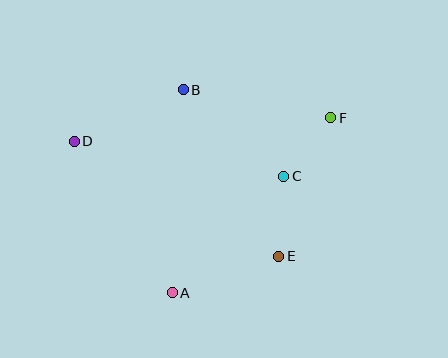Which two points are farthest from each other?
Points D and F are farthest from each other.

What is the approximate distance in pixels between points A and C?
The distance between A and C is approximately 162 pixels.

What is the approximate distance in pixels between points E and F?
The distance between E and F is approximately 148 pixels.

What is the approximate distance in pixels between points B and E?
The distance between B and E is approximately 192 pixels.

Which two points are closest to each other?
Points C and F are closest to each other.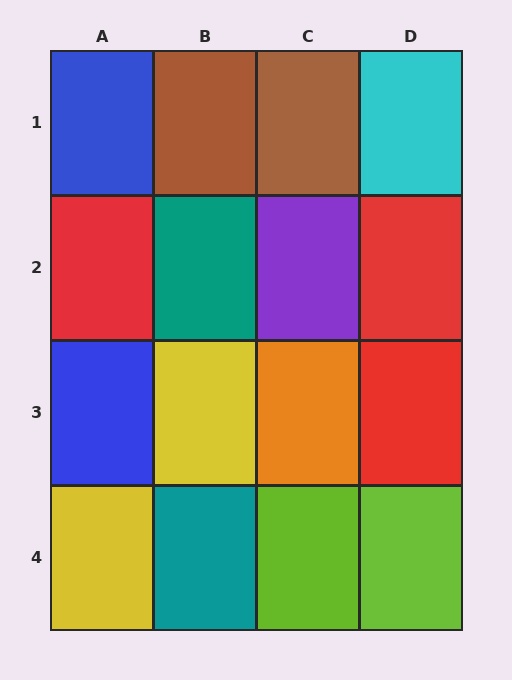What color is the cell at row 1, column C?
Brown.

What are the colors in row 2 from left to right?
Red, teal, purple, red.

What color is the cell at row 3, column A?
Blue.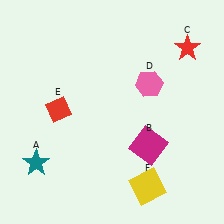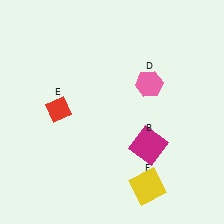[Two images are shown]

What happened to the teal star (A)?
The teal star (A) was removed in Image 2. It was in the bottom-left area of Image 1.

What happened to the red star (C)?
The red star (C) was removed in Image 2. It was in the top-right area of Image 1.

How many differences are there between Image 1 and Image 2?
There are 2 differences between the two images.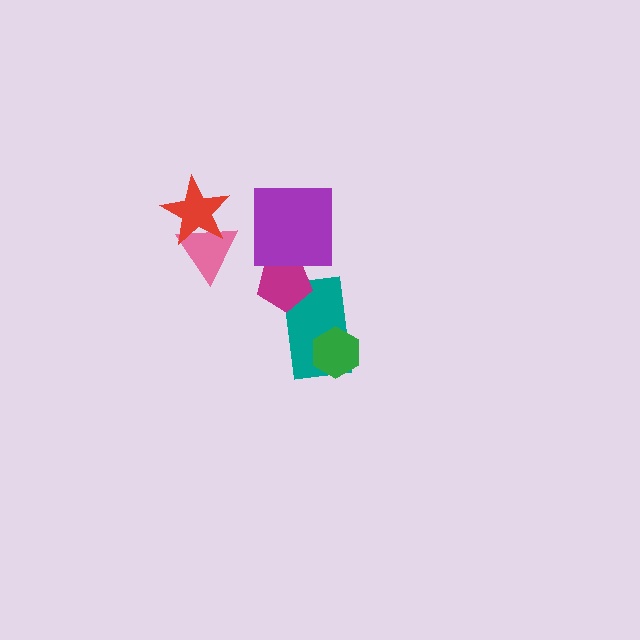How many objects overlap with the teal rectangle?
2 objects overlap with the teal rectangle.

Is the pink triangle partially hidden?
Yes, it is partially covered by another shape.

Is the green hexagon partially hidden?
No, no other shape covers it.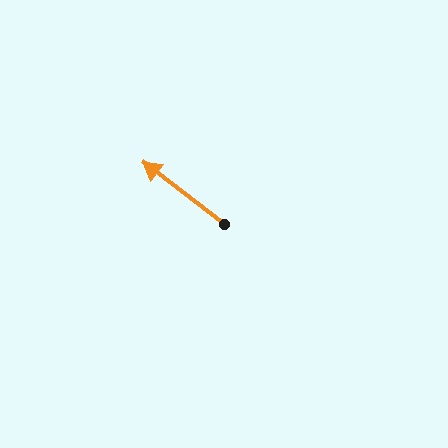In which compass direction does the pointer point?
Northwest.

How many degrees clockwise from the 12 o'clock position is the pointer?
Approximately 307 degrees.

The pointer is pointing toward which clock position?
Roughly 10 o'clock.